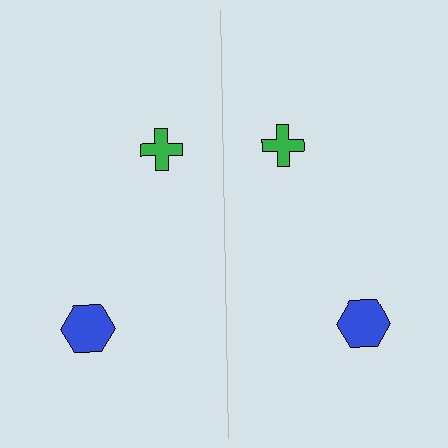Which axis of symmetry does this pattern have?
The pattern has a vertical axis of symmetry running through the center of the image.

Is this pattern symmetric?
Yes, this pattern has bilateral (reflection) symmetry.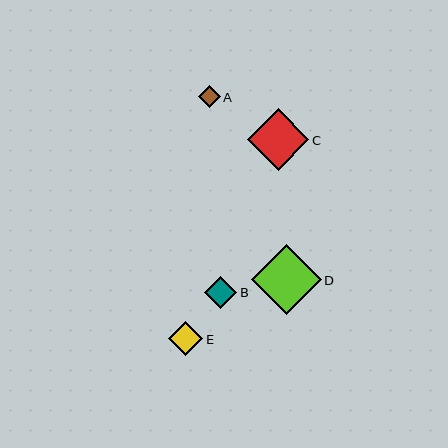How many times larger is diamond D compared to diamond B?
Diamond D is approximately 2.2 times the size of diamond B.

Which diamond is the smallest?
Diamond A is the smallest with a size of approximately 21 pixels.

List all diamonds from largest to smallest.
From largest to smallest: D, C, E, B, A.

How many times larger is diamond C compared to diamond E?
Diamond C is approximately 1.8 times the size of diamond E.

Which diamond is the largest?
Diamond D is the largest with a size of approximately 69 pixels.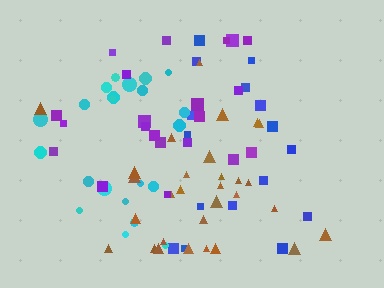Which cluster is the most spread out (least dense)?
Blue.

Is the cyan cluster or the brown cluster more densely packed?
Cyan.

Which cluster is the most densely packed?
Cyan.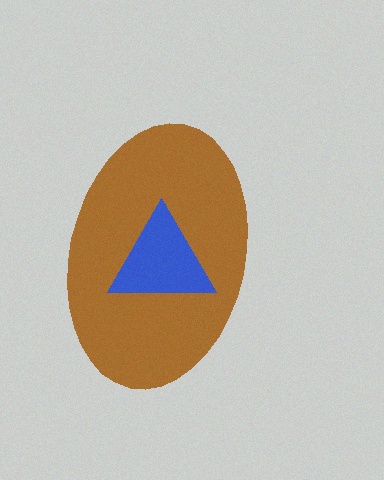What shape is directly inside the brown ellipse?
The blue triangle.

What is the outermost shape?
The brown ellipse.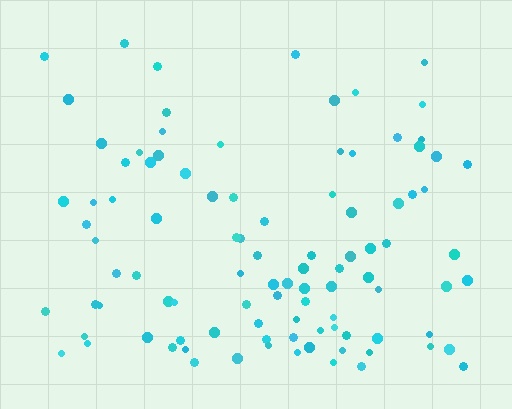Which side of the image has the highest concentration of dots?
The bottom.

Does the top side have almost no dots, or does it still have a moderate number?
Still a moderate number, just noticeably fewer than the bottom.